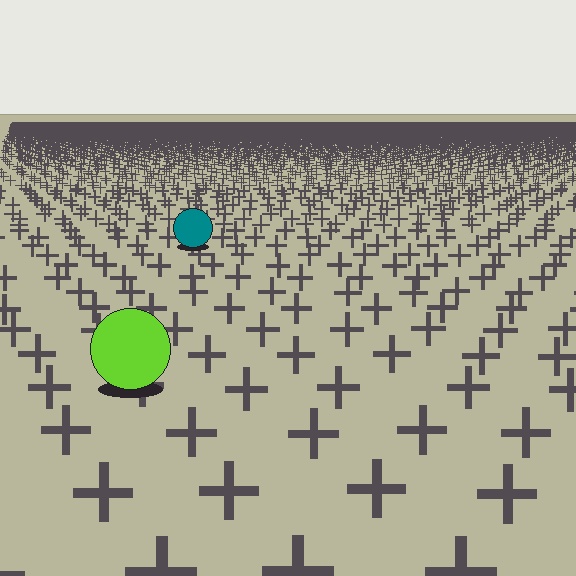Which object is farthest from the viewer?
The teal circle is farthest from the viewer. It appears smaller and the ground texture around it is denser.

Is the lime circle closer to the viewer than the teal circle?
Yes. The lime circle is closer — you can tell from the texture gradient: the ground texture is coarser near it.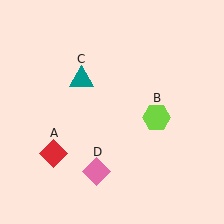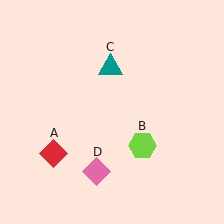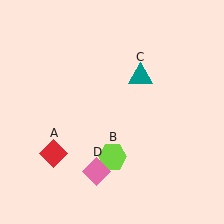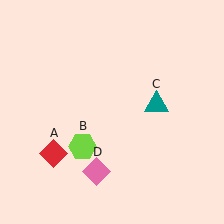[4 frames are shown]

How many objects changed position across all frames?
2 objects changed position: lime hexagon (object B), teal triangle (object C).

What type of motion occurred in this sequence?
The lime hexagon (object B), teal triangle (object C) rotated clockwise around the center of the scene.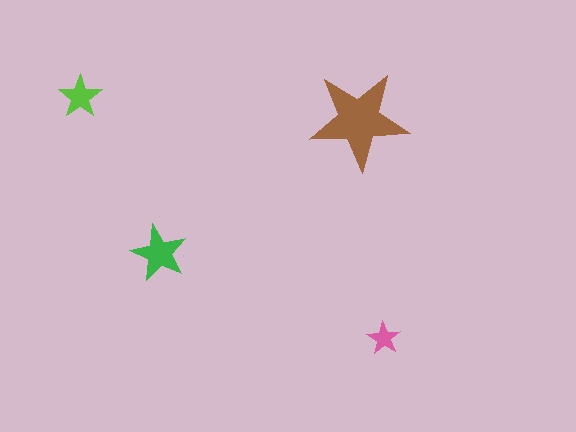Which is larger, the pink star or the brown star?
The brown one.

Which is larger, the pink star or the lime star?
The lime one.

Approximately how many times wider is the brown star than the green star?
About 2 times wider.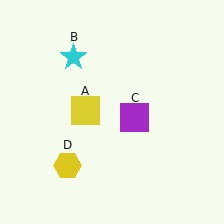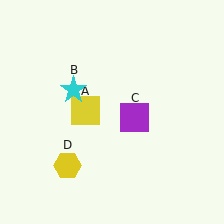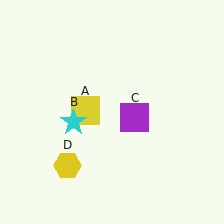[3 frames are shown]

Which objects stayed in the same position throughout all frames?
Yellow square (object A) and purple square (object C) and yellow hexagon (object D) remained stationary.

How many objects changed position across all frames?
1 object changed position: cyan star (object B).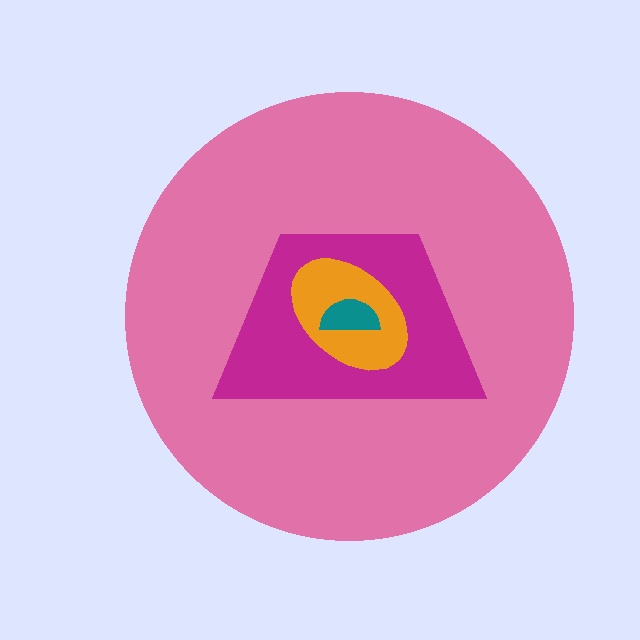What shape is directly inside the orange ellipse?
The teal semicircle.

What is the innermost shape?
The teal semicircle.